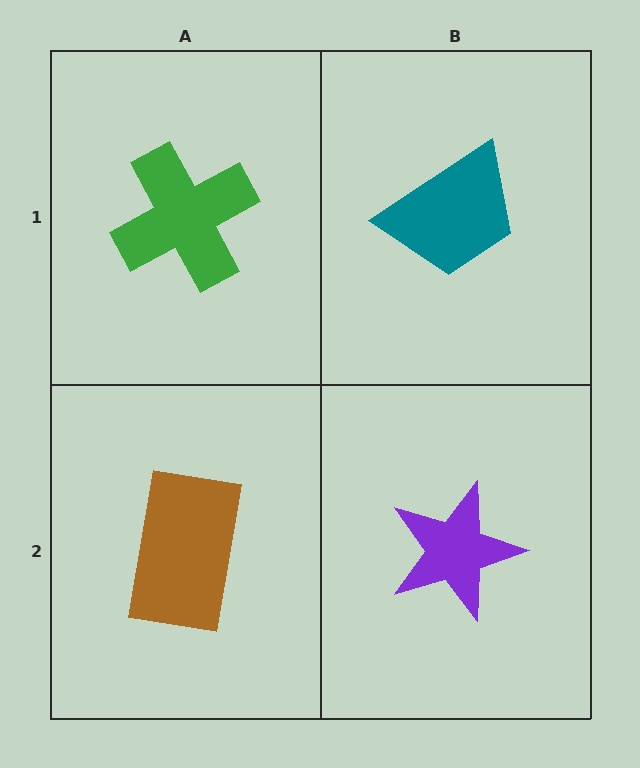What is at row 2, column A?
A brown rectangle.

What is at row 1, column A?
A green cross.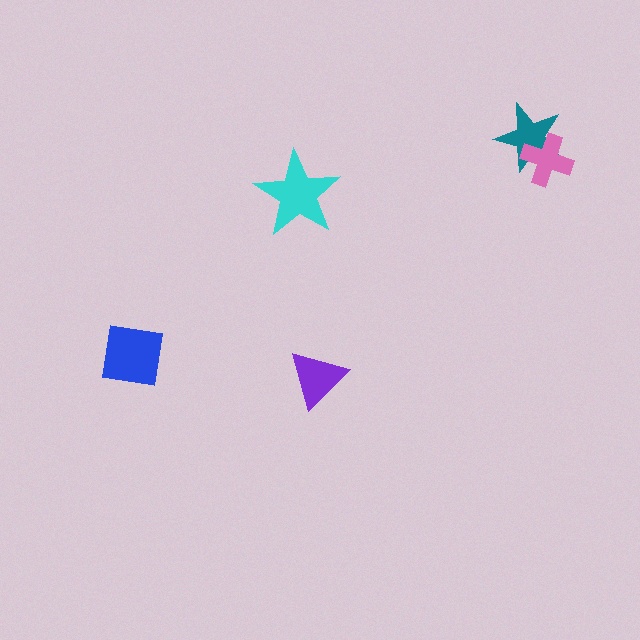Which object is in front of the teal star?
The pink cross is in front of the teal star.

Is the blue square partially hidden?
No, no other shape covers it.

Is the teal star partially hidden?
Yes, it is partially covered by another shape.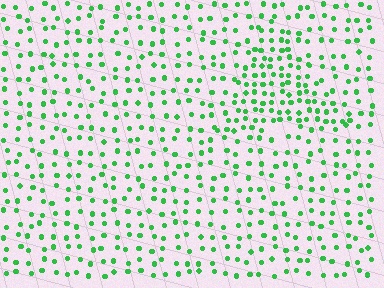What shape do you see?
I see a triangle.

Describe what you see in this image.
The image contains small green elements arranged at two different densities. A triangle-shaped region is visible where the elements are more densely packed than the surrounding area.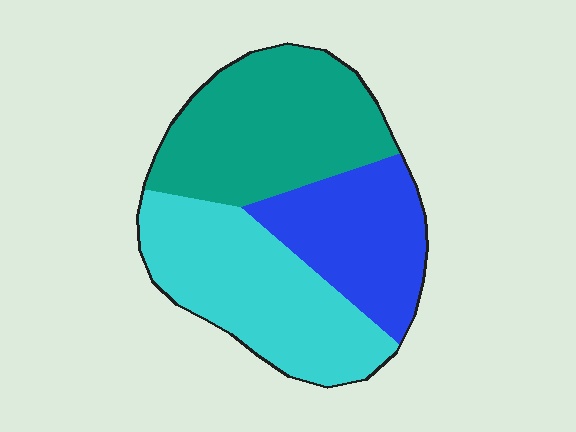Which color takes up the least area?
Blue, at roughly 25%.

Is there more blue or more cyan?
Cyan.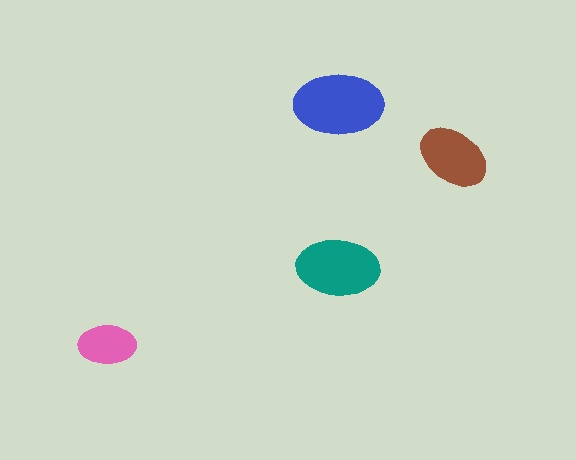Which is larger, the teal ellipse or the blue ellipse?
The blue one.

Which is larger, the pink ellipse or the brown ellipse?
The brown one.